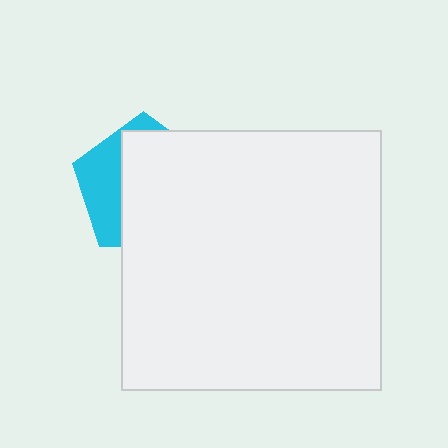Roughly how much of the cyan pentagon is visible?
A small part of it is visible (roughly 32%).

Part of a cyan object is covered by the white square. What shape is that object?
It is a pentagon.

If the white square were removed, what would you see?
You would see the complete cyan pentagon.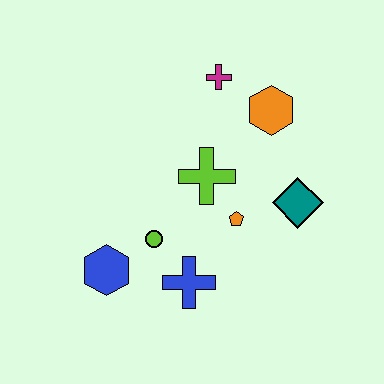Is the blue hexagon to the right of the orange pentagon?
No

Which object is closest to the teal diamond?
The orange pentagon is closest to the teal diamond.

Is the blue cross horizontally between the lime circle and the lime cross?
Yes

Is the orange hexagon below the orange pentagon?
No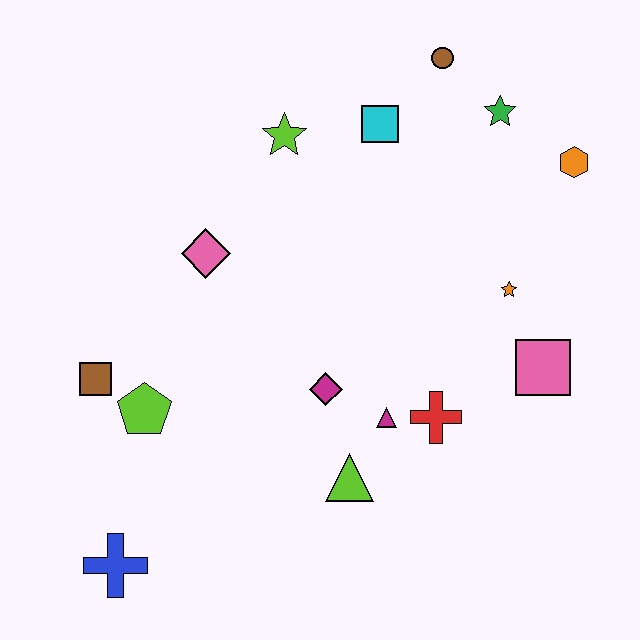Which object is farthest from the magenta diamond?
The brown circle is farthest from the magenta diamond.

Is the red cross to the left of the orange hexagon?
Yes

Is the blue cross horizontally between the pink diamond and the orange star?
No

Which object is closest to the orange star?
The pink square is closest to the orange star.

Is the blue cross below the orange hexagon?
Yes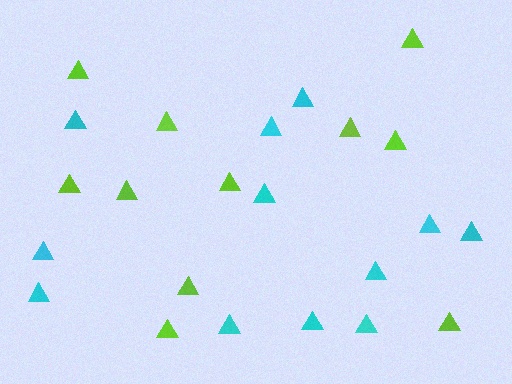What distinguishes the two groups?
There are 2 groups: one group of cyan triangles (12) and one group of lime triangles (11).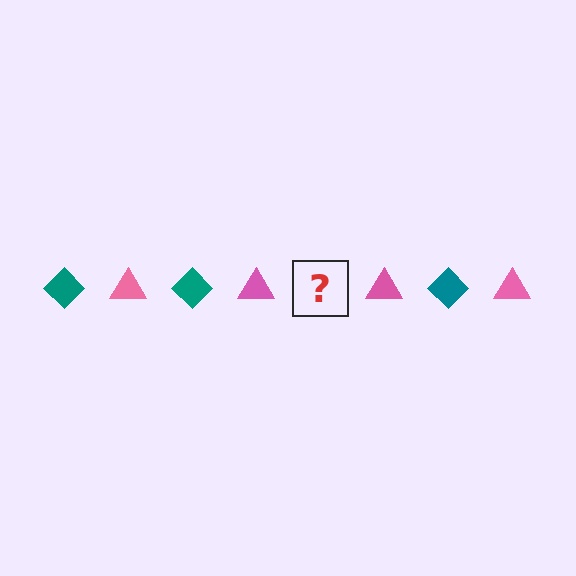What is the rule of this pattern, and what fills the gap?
The rule is that the pattern alternates between teal diamond and pink triangle. The gap should be filled with a teal diamond.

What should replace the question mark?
The question mark should be replaced with a teal diamond.